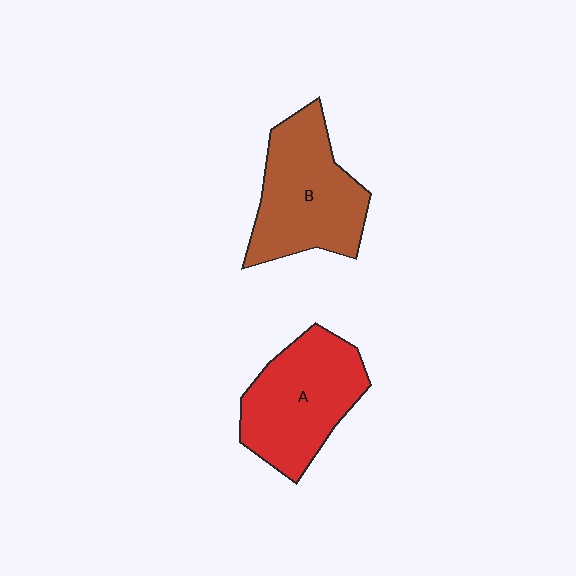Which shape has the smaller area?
Shape A (red).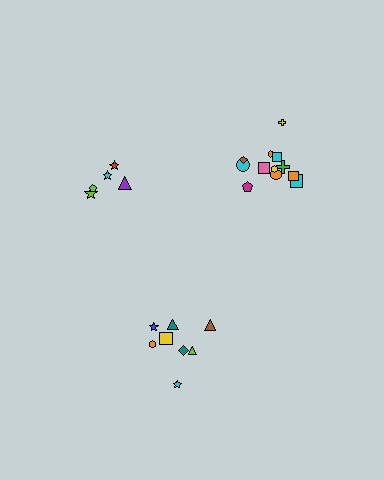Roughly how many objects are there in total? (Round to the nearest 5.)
Roughly 25 objects in total.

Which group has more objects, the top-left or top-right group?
The top-right group.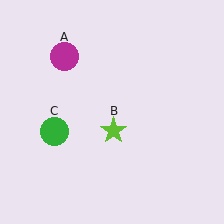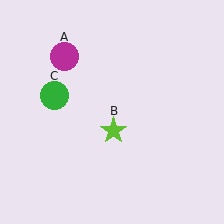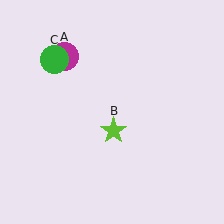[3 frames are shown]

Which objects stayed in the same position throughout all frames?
Magenta circle (object A) and lime star (object B) remained stationary.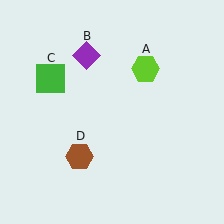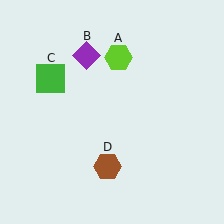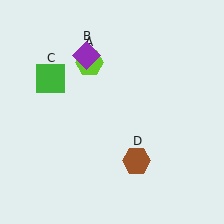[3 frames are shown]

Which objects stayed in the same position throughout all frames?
Purple diamond (object B) and green square (object C) remained stationary.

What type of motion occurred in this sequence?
The lime hexagon (object A), brown hexagon (object D) rotated counterclockwise around the center of the scene.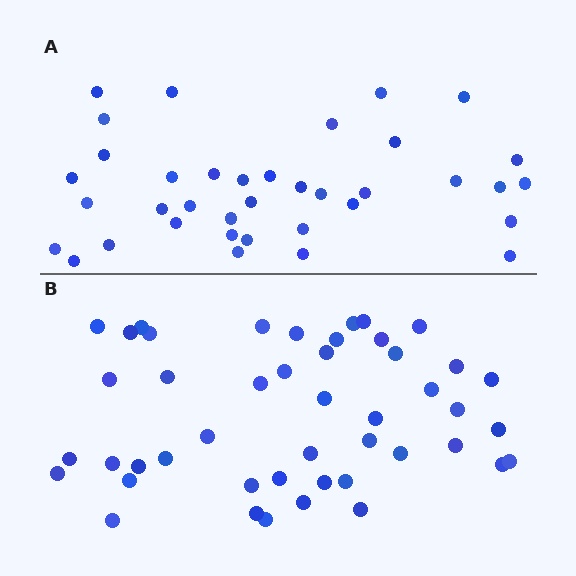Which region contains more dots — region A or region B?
Region B (the bottom region) has more dots.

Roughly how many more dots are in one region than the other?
Region B has roughly 8 or so more dots than region A.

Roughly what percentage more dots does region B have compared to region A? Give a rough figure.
About 25% more.